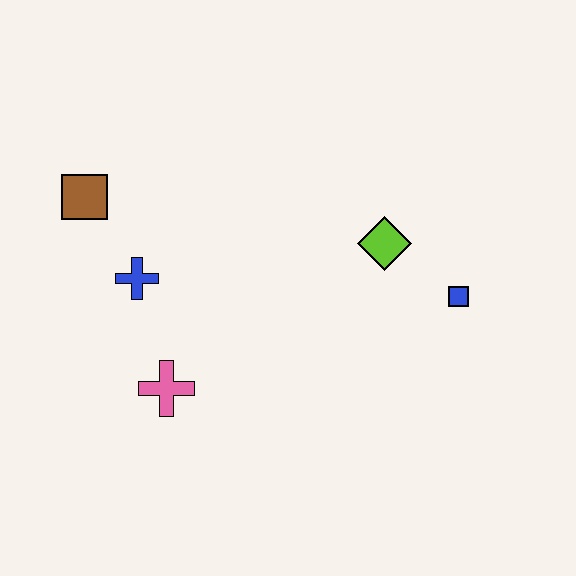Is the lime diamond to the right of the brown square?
Yes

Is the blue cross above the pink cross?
Yes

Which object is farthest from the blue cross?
The blue square is farthest from the blue cross.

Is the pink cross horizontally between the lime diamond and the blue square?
No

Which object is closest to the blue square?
The lime diamond is closest to the blue square.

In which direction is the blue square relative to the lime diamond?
The blue square is to the right of the lime diamond.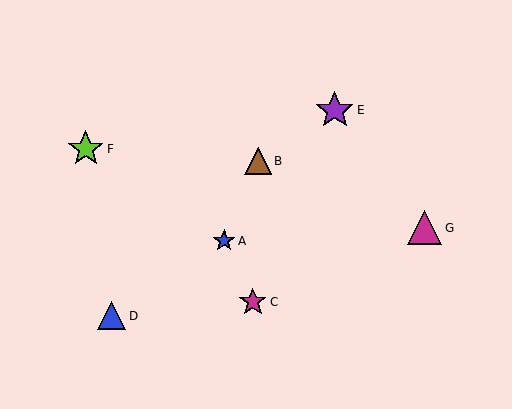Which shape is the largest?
The purple star (labeled E) is the largest.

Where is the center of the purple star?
The center of the purple star is at (335, 110).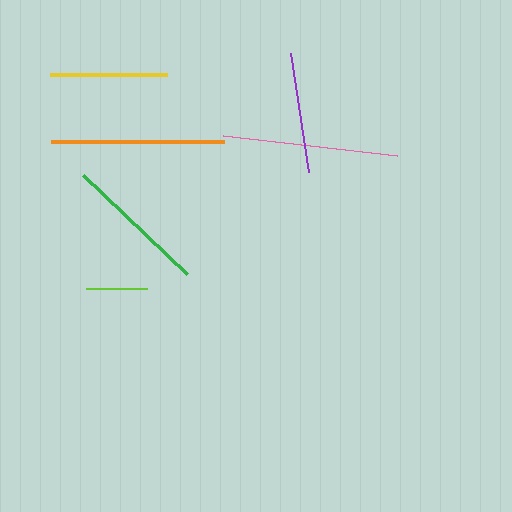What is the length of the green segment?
The green segment is approximately 145 pixels long.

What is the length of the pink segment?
The pink segment is approximately 175 pixels long.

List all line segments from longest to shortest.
From longest to shortest: pink, orange, green, purple, yellow, lime.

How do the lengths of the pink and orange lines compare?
The pink and orange lines are approximately the same length.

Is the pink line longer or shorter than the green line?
The pink line is longer than the green line.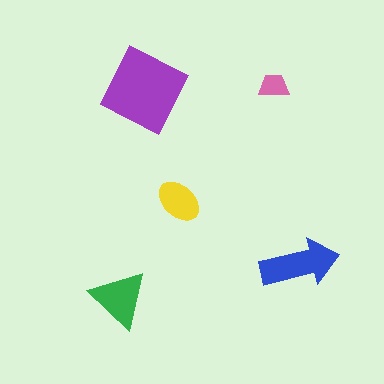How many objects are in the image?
There are 5 objects in the image.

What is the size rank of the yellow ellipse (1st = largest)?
4th.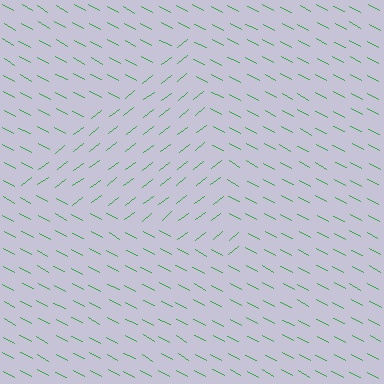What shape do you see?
I see a triangle.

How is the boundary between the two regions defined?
The boundary is defined purely by a change in line orientation (approximately 66 degrees difference). All lines are the same color and thickness.